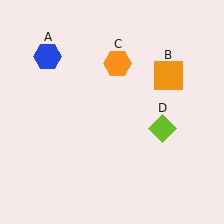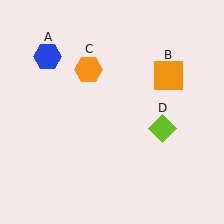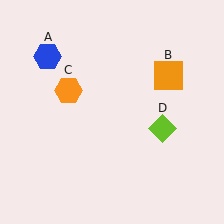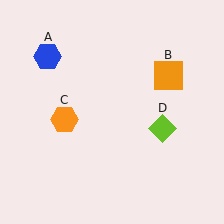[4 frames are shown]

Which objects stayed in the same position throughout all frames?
Blue hexagon (object A) and orange square (object B) and lime diamond (object D) remained stationary.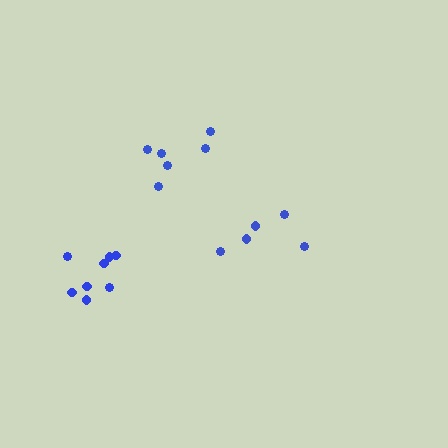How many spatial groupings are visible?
There are 3 spatial groupings.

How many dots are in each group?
Group 1: 5 dots, Group 2: 8 dots, Group 3: 6 dots (19 total).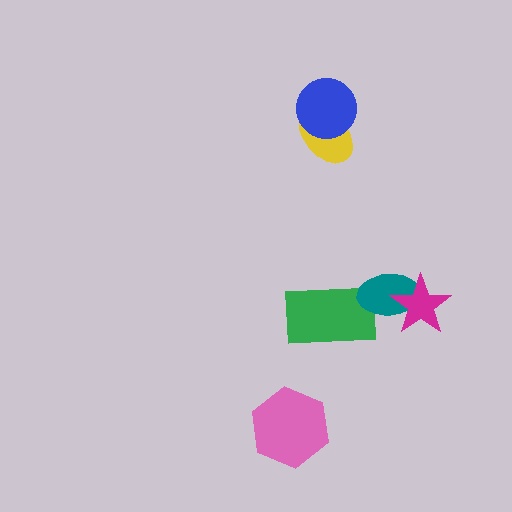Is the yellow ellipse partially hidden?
Yes, it is partially covered by another shape.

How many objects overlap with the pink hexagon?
0 objects overlap with the pink hexagon.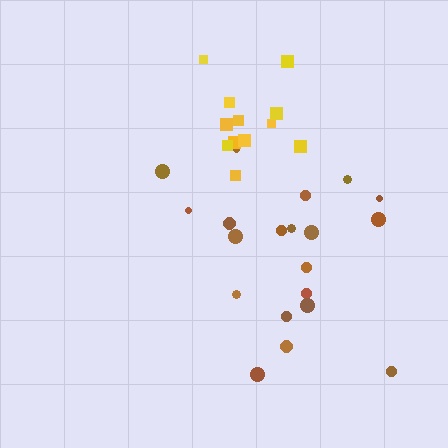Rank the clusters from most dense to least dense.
yellow, brown.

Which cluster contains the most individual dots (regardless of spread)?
Brown (20).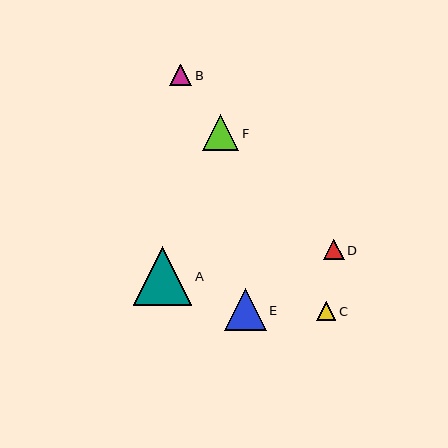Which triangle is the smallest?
Triangle C is the smallest with a size of approximately 19 pixels.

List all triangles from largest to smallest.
From largest to smallest: A, E, F, B, D, C.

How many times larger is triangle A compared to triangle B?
Triangle A is approximately 2.7 times the size of triangle B.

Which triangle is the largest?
Triangle A is the largest with a size of approximately 58 pixels.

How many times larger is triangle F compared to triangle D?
Triangle F is approximately 1.8 times the size of triangle D.